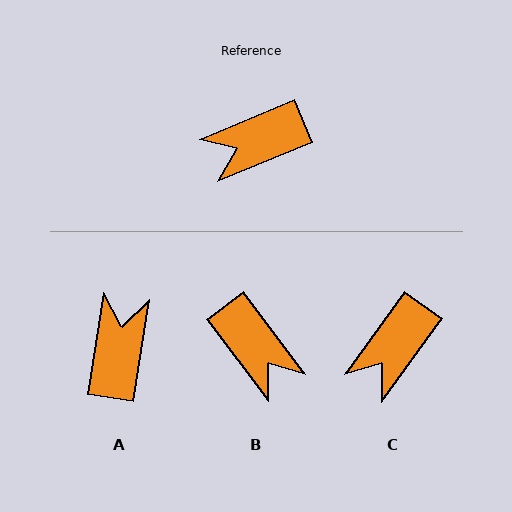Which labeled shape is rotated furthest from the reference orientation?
A, about 121 degrees away.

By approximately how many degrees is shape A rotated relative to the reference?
Approximately 121 degrees clockwise.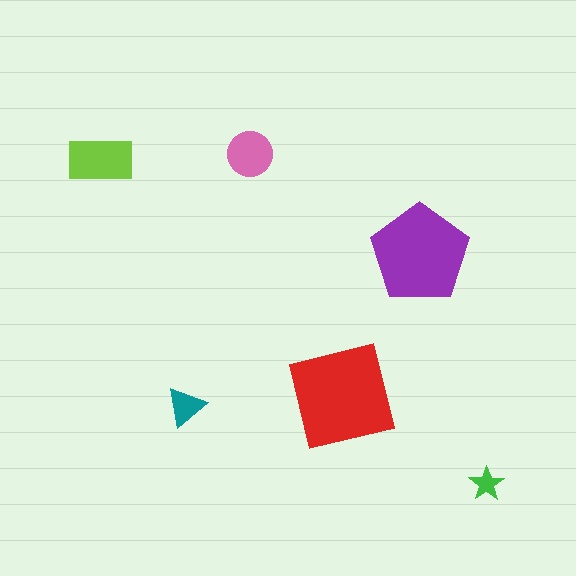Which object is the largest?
The red square.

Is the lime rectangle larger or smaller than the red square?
Smaller.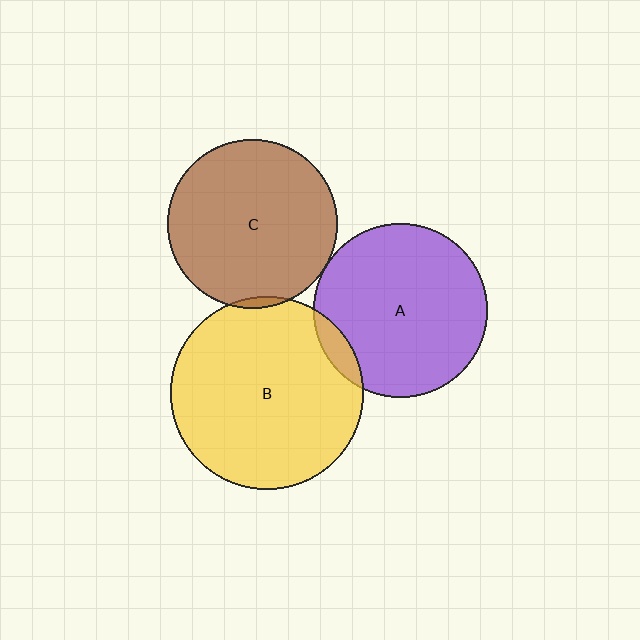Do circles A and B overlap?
Yes.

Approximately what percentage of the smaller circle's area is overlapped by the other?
Approximately 5%.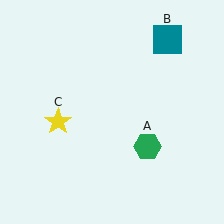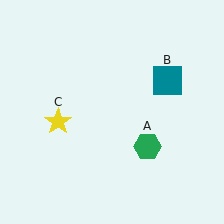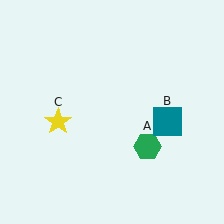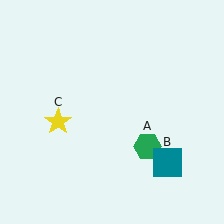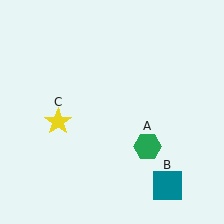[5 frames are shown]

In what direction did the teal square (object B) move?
The teal square (object B) moved down.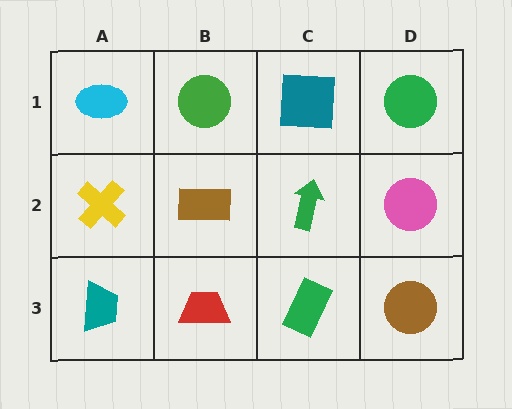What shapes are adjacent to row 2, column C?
A teal square (row 1, column C), a green rectangle (row 3, column C), a brown rectangle (row 2, column B), a pink circle (row 2, column D).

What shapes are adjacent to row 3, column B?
A brown rectangle (row 2, column B), a teal trapezoid (row 3, column A), a green rectangle (row 3, column C).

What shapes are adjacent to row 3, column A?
A yellow cross (row 2, column A), a red trapezoid (row 3, column B).